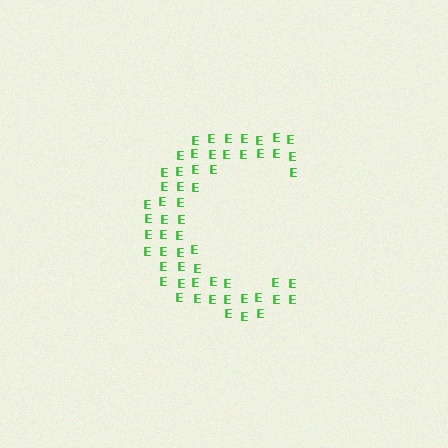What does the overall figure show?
The overall figure shows the letter C.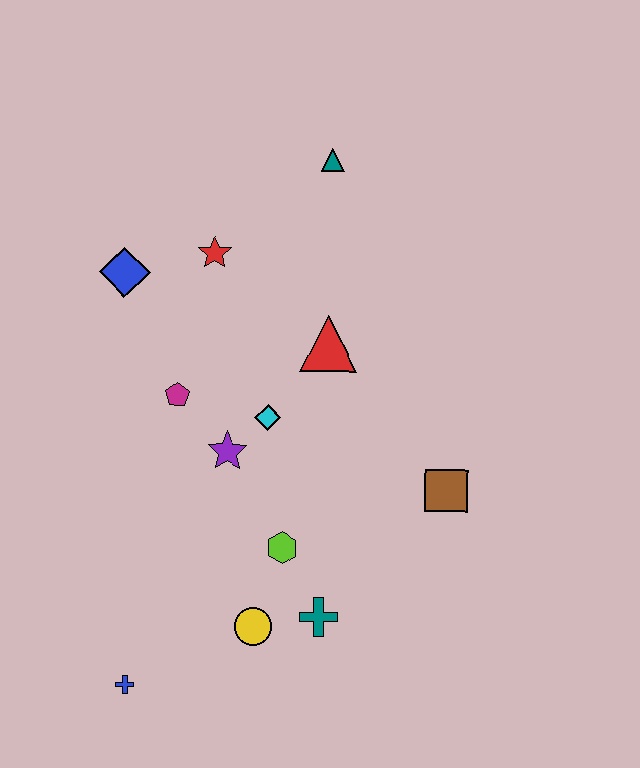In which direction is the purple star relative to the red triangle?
The purple star is below the red triangle.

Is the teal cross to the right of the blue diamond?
Yes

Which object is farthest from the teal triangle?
The blue cross is farthest from the teal triangle.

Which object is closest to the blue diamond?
The red star is closest to the blue diamond.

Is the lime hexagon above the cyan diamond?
No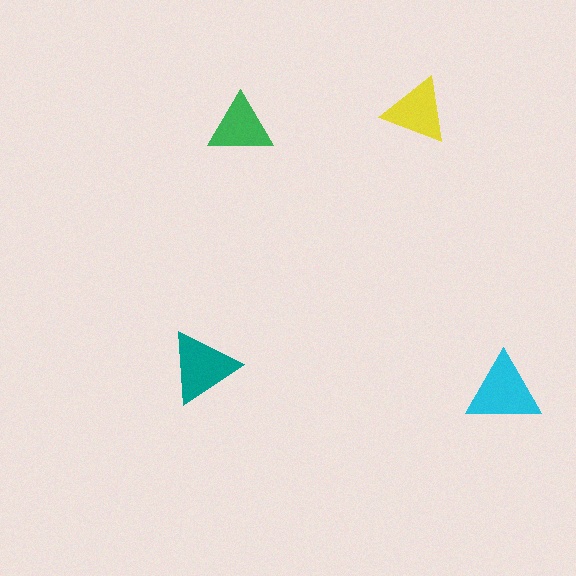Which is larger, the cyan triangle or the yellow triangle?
The cyan one.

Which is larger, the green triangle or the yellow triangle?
The yellow one.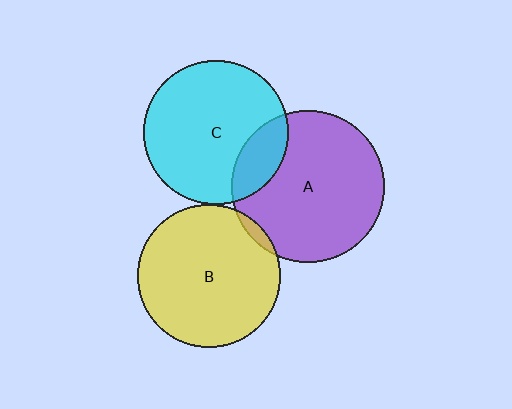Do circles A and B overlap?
Yes.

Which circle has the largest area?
Circle A (purple).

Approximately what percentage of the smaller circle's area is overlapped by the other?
Approximately 5%.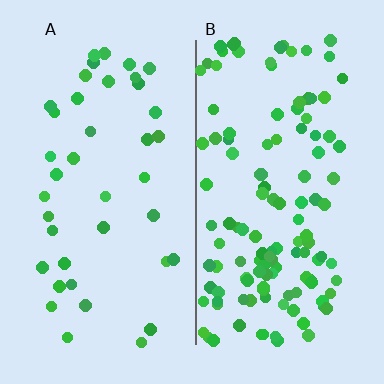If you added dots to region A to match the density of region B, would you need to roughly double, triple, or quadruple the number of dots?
Approximately triple.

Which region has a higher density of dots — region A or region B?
B (the right).